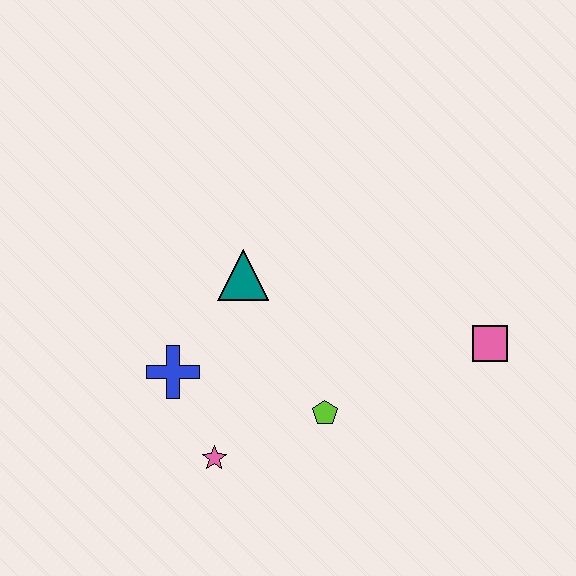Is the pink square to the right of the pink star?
Yes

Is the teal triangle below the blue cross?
No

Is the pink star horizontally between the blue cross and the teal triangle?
Yes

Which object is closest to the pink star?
The blue cross is closest to the pink star.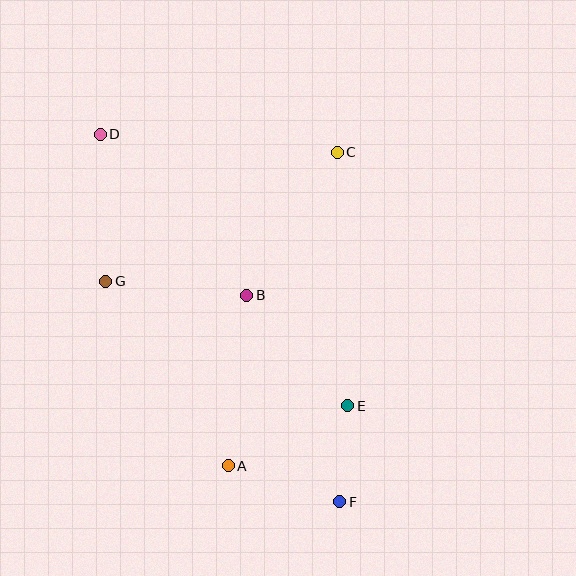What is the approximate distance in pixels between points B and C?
The distance between B and C is approximately 169 pixels.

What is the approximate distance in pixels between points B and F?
The distance between B and F is approximately 227 pixels.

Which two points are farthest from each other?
Points D and F are farthest from each other.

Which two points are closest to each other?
Points E and F are closest to each other.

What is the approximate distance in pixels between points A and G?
The distance between A and G is approximately 222 pixels.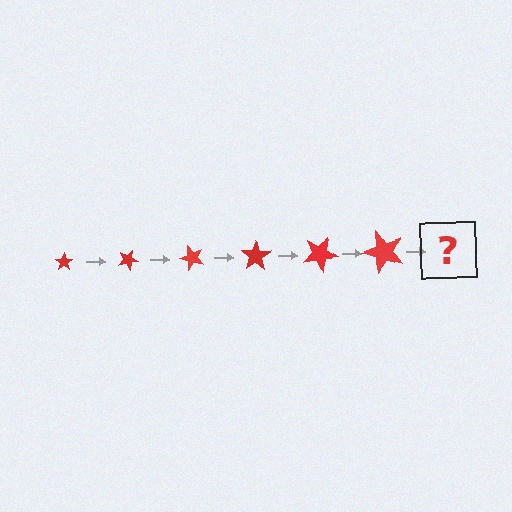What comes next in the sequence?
The next element should be a star, larger than the previous one and rotated 150 degrees from the start.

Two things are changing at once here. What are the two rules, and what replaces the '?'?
The two rules are that the star grows larger each step and it rotates 25 degrees each step. The '?' should be a star, larger than the previous one and rotated 150 degrees from the start.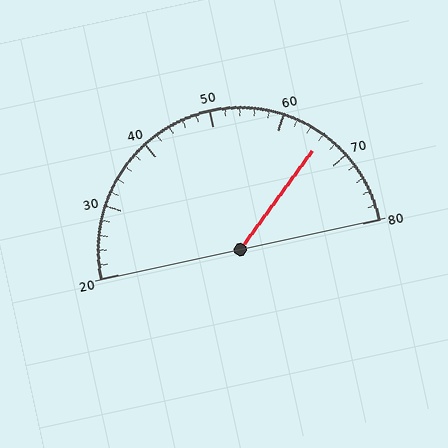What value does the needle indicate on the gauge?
The needle indicates approximately 66.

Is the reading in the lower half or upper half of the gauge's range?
The reading is in the upper half of the range (20 to 80).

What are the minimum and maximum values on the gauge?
The gauge ranges from 20 to 80.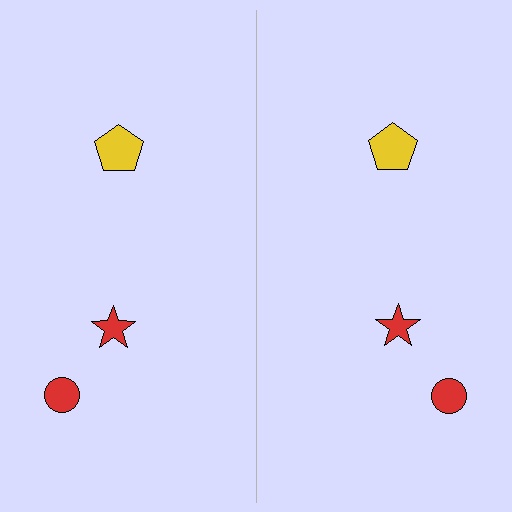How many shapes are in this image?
There are 6 shapes in this image.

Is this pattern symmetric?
Yes, this pattern has bilateral (reflection) symmetry.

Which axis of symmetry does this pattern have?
The pattern has a vertical axis of symmetry running through the center of the image.